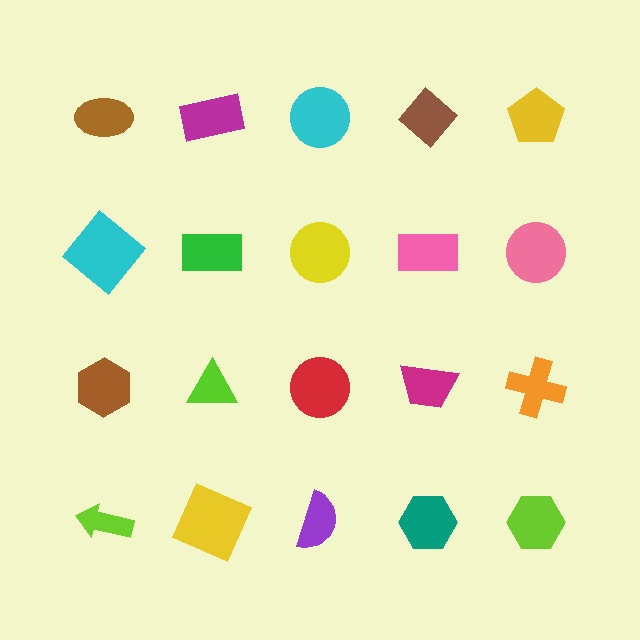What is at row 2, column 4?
A pink rectangle.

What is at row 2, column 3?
A yellow circle.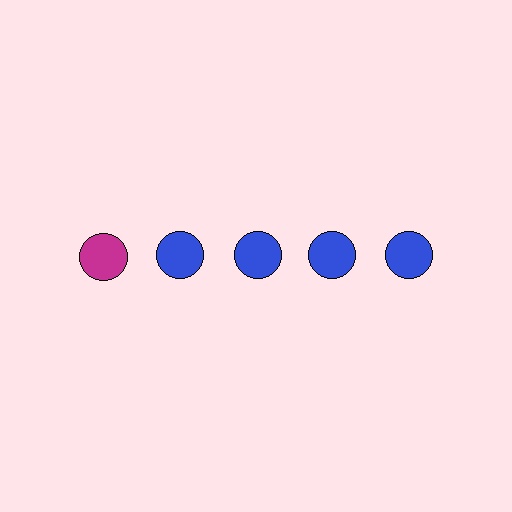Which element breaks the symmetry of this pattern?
The magenta circle in the top row, leftmost column breaks the symmetry. All other shapes are blue circles.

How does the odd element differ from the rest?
It has a different color: magenta instead of blue.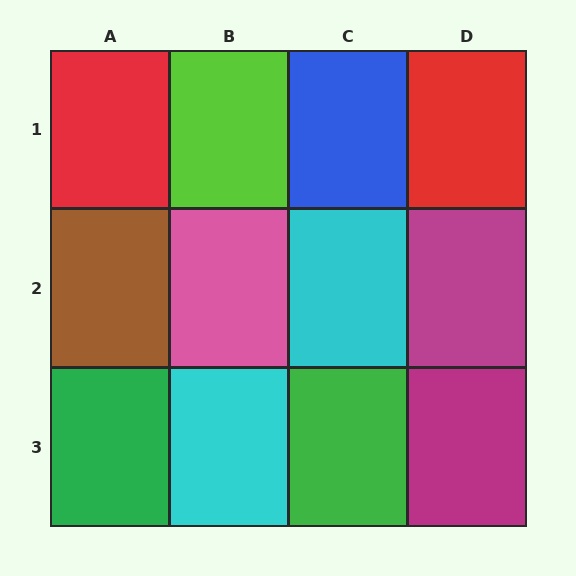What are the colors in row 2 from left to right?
Brown, pink, cyan, magenta.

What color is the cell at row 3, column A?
Green.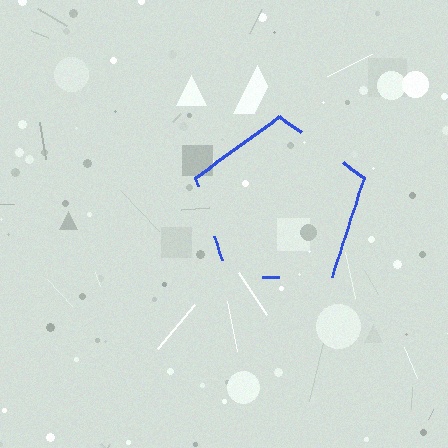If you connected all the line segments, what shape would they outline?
They would outline a pentagon.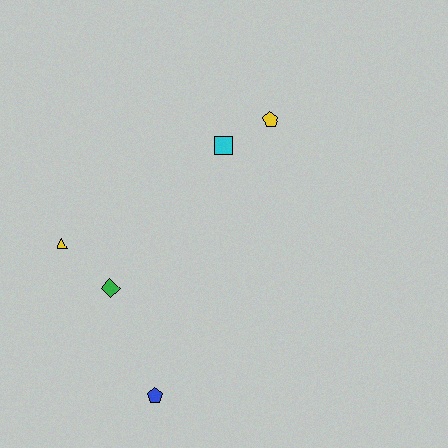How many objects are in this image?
There are 5 objects.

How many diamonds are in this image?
There is 1 diamond.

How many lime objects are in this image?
There are no lime objects.